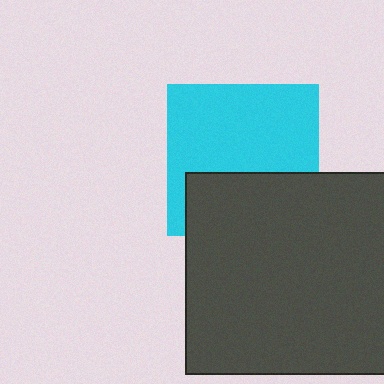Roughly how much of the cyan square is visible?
About half of it is visible (roughly 63%).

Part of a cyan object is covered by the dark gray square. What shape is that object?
It is a square.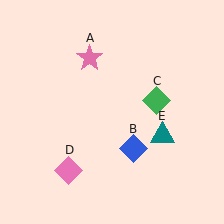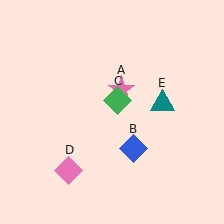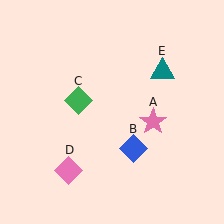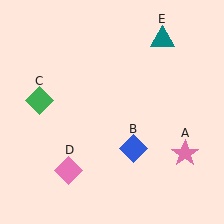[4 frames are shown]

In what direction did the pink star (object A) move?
The pink star (object A) moved down and to the right.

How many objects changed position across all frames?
3 objects changed position: pink star (object A), green diamond (object C), teal triangle (object E).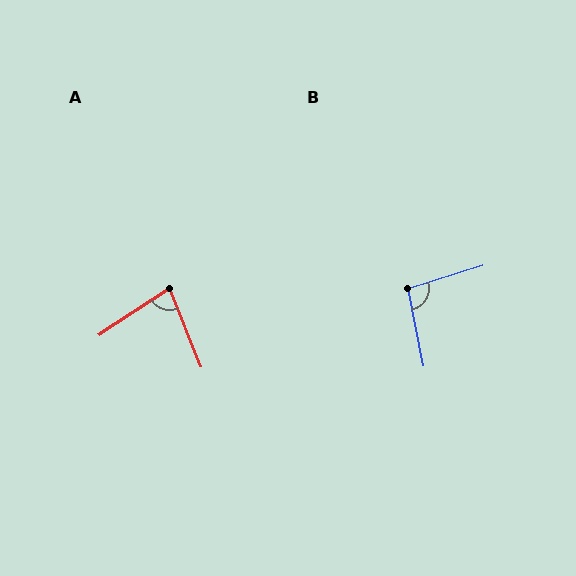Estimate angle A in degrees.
Approximately 78 degrees.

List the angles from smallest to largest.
A (78°), B (96°).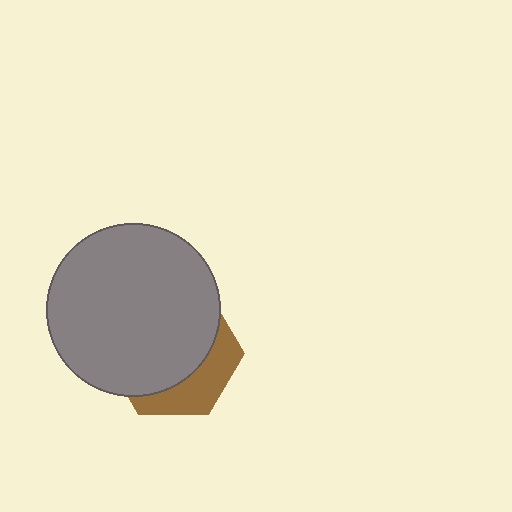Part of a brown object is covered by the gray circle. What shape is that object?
It is a hexagon.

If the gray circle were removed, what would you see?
You would see the complete brown hexagon.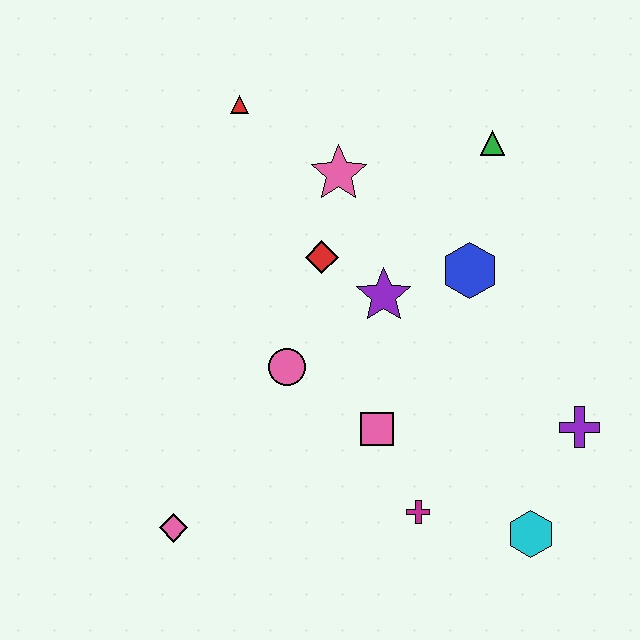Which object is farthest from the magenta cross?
The red triangle is farthest from the magenta cross.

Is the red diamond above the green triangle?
No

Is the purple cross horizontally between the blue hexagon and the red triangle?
No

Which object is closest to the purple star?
The red diamond is closest to the purple star.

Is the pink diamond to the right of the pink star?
No